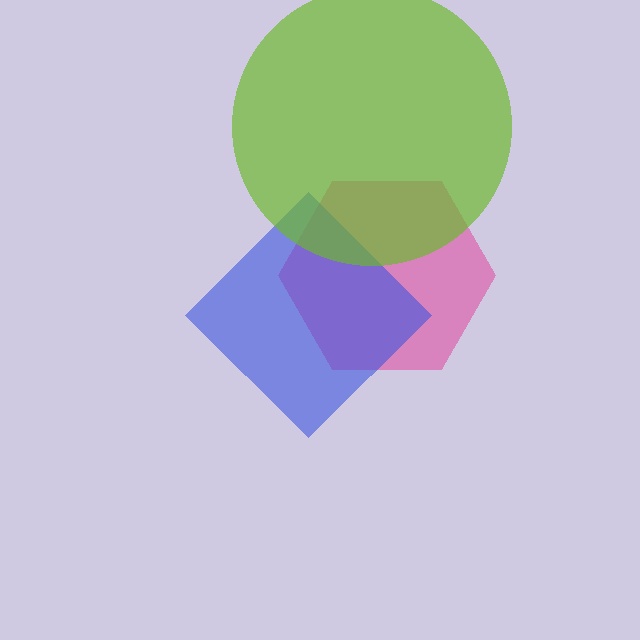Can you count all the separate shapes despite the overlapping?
Yes, there are 3 separate shapes.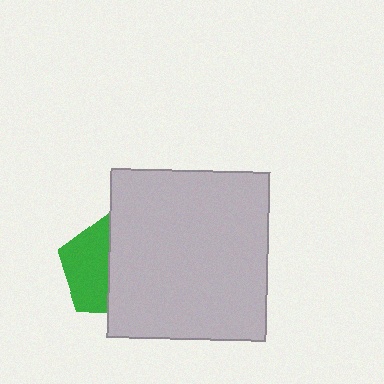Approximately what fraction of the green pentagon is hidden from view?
Roughly 54% of the green pentagon is hidden behind the light gray rectangle.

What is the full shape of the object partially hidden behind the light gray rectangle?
The partially hidden object is a green pentagon.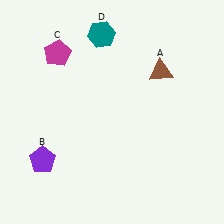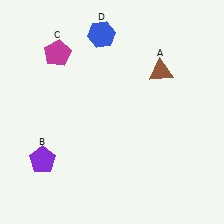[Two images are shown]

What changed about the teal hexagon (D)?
In Image 1, D is teal. In Image 2, it changed to blue.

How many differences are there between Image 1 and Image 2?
There is 1 difference between the two images.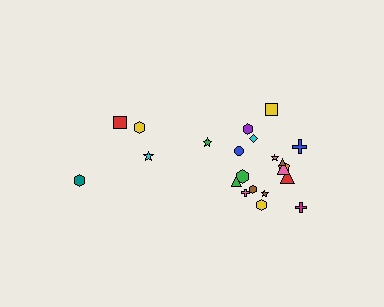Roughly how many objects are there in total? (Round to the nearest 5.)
Roughly 20 objects in total.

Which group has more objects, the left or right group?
The right group.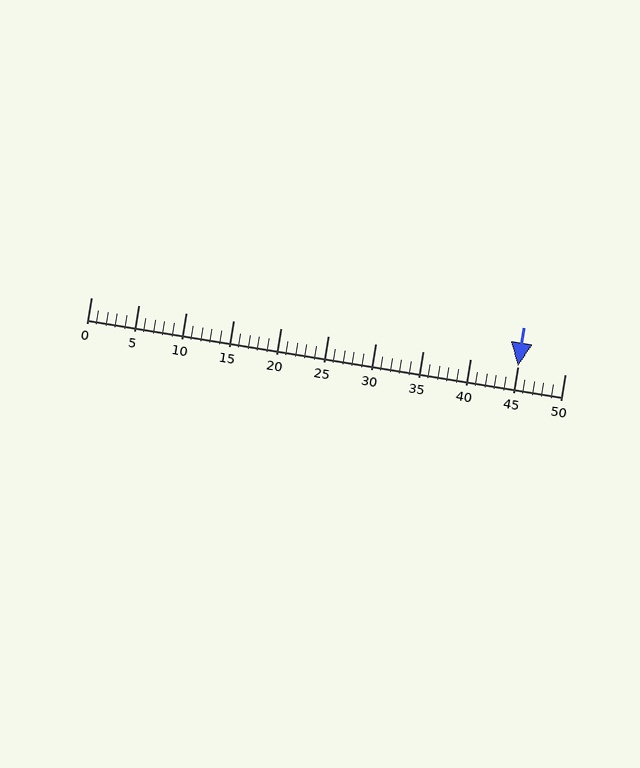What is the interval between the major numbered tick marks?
The major tick marks are spaced 5 units apart.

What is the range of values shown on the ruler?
The ruler shows values from 0 to 50.